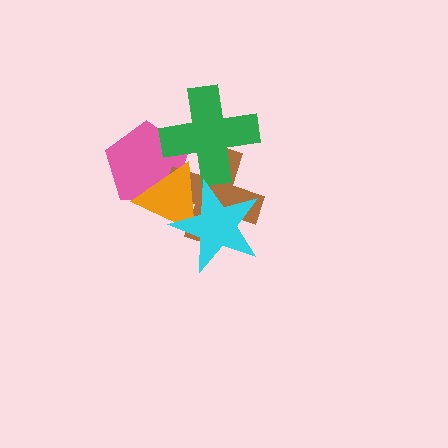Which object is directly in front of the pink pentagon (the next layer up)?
The brown cross is directly in front of the pink pentagon.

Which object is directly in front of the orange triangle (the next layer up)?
The green cross is directly in front of the orange triangle.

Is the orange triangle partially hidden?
Yes, it is partially covered by another shape.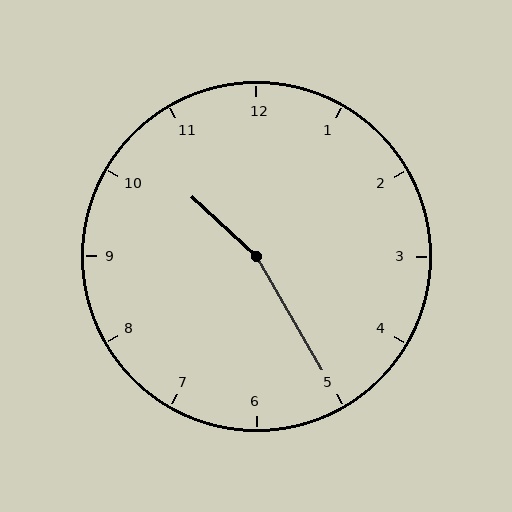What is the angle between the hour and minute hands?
Approximately 162 degrees.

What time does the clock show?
10:25.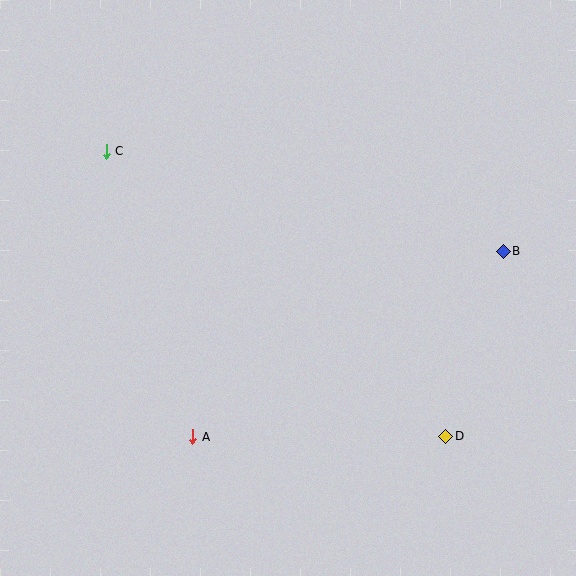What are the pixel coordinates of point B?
Point B is at (503, 251).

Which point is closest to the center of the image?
Point A at (193, 437) is closest to the center.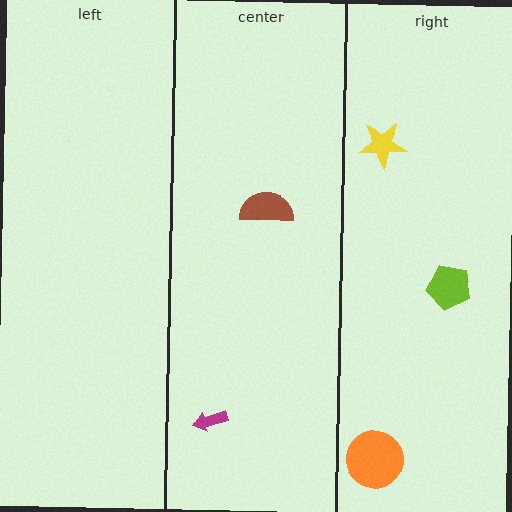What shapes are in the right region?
The lime pentagon, the yellow star, the orange circle.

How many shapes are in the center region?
2.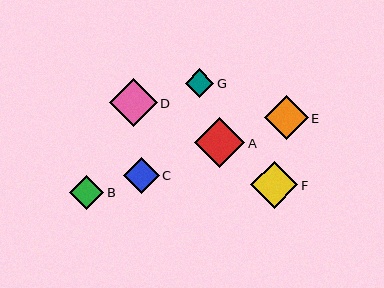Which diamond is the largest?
Diamond A is the largest with a size of approximately 50 pixels.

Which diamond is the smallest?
Diamond G is the smallest with a size of approximately 29 pixels.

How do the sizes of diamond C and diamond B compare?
Diamond C and diamond B are approximately the same size.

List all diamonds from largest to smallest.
From largest to smallest: A, D, F, E, C, B, G.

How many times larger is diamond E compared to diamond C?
Diamond E is approximately 1.2 times the size of diamond C.